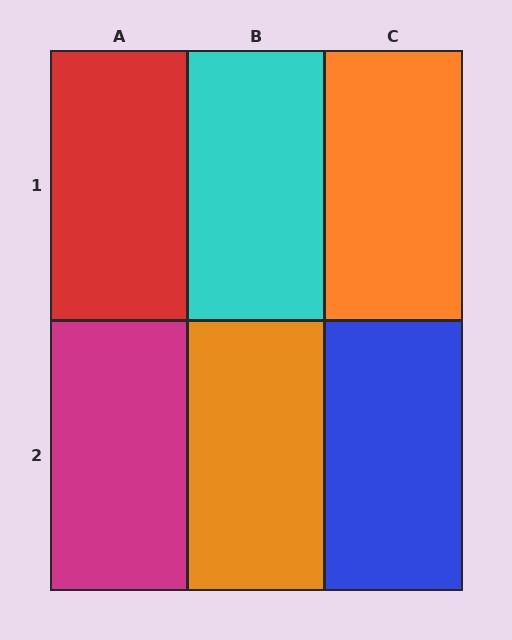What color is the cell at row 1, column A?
Red.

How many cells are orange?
2 cells are orange.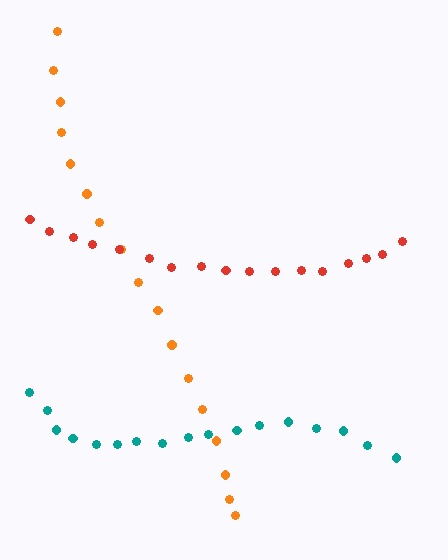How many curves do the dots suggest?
There are 3 distinct paths.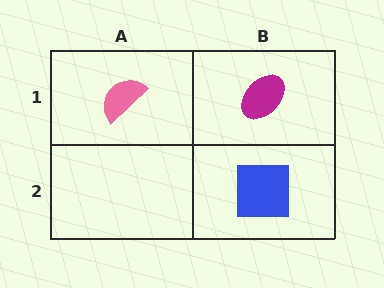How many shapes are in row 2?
1 shape.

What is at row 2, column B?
A blue square.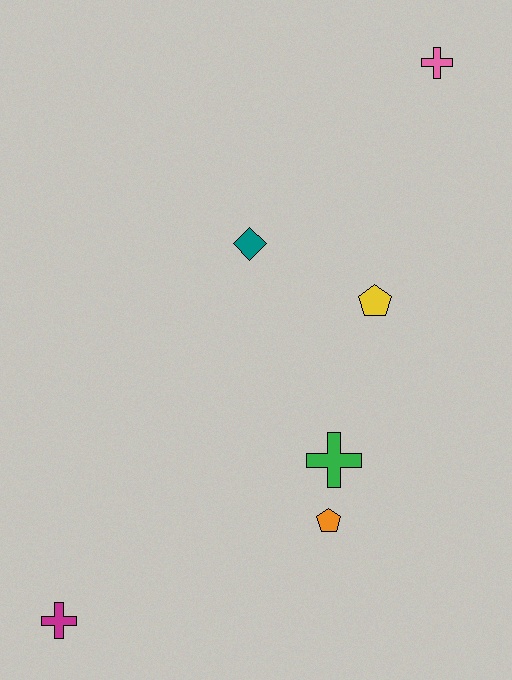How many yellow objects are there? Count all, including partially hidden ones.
There is 1 yellow object.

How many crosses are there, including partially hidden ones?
There are 3 crosses.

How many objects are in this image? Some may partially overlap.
There are 6 objects.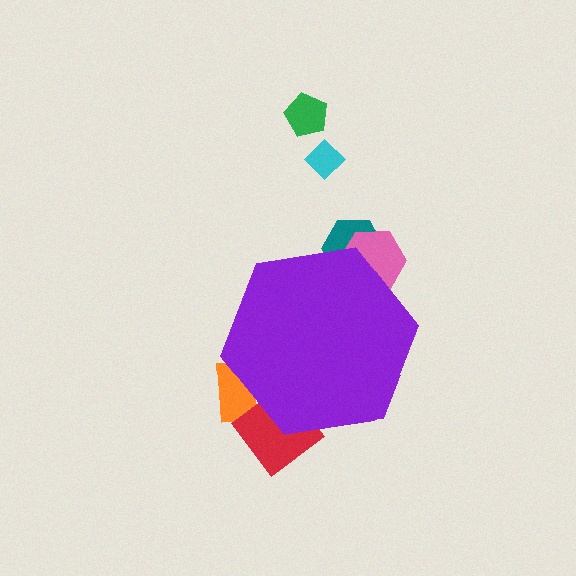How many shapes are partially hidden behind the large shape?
4 shapes are partially hidden.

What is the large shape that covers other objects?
A purple hexagon.